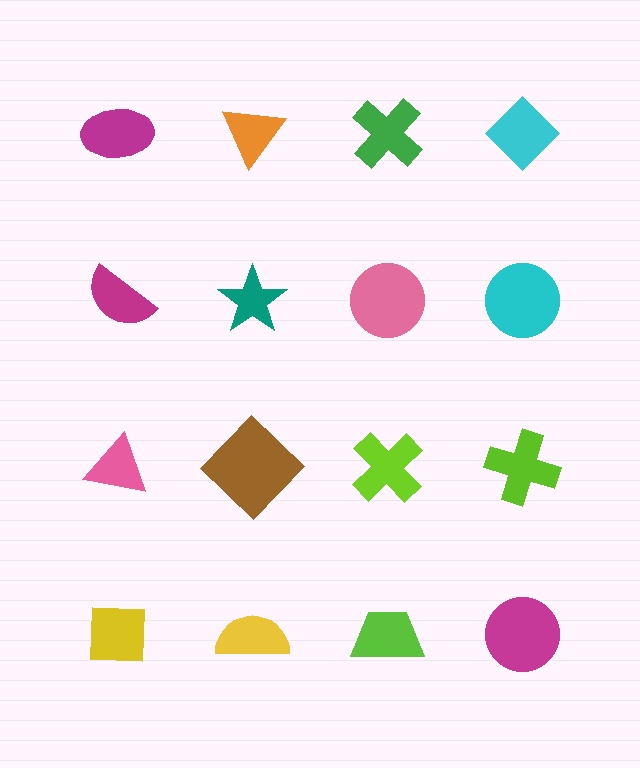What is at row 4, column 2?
A yellow semicircle.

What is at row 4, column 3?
A lime trapezoid.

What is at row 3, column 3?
A lime cross.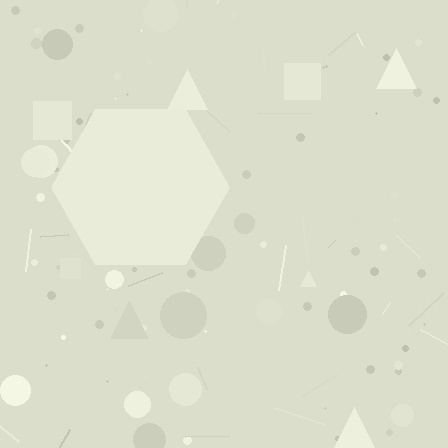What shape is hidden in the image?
A hexagon is hidden in the image.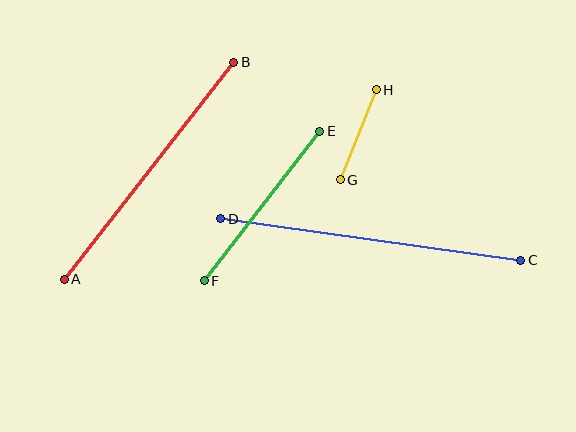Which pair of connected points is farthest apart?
Points C and D are farthest apart.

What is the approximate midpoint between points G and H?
The midpoint is at approximately (358, 135) pixels.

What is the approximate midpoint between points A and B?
The midpoint is at approximately (149, 171) pixels.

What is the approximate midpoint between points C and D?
The midpoint is at approximately (371, 240) pixels.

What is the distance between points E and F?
The distance is approximately 189 pixels.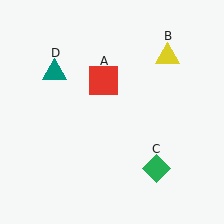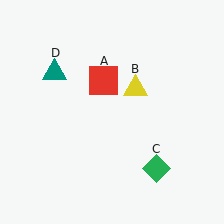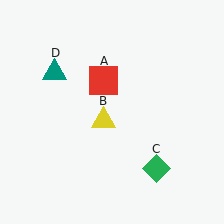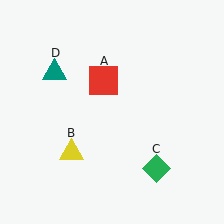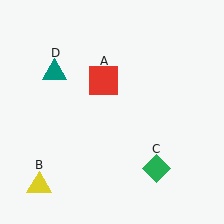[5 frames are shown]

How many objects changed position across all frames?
1 object changed position: yellow triangle (object B).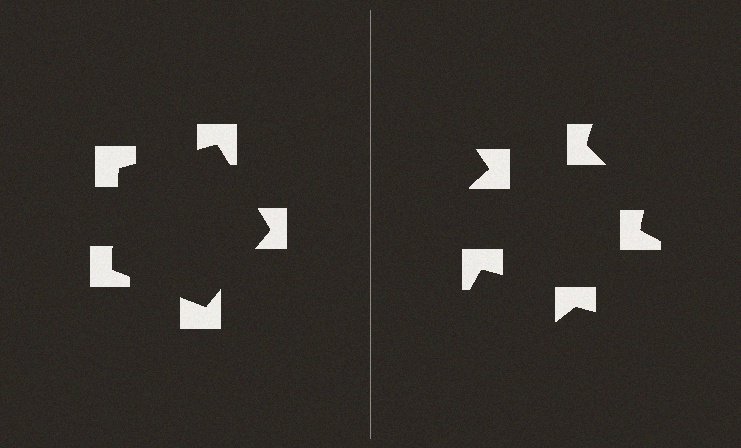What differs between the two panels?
The notched squares are positioned identically on both sides; only the wedge orientations differ. On the left they align to a pentagon; on the right they are misaligned.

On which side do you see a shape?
An illusory pentagon appears on the left side. On the right side the wedge cuts are rotated, so no coherent shape forms.